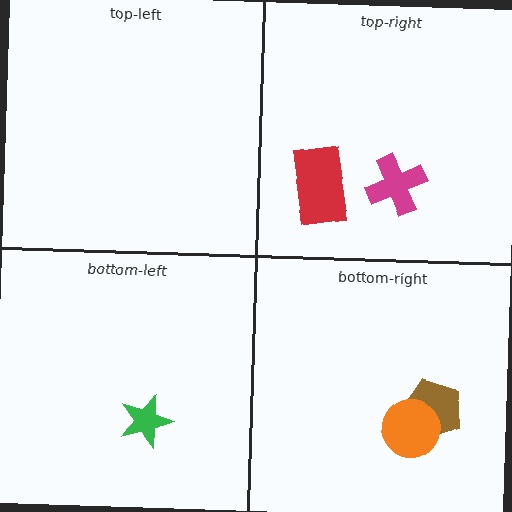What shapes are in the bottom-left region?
The green star.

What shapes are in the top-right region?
The magenta cross, the red rectangle.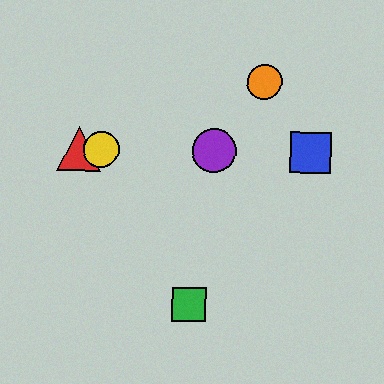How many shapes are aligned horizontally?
4 shapes (the red triangle, the blue square, the yellow circle, the purple circle) are aligned horizontally.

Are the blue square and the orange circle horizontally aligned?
No, the blue square is at y≈152 and the orange circle is at y≈82.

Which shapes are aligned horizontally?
The red triangle, the blue square, the yellow circle, the purple circle are aligned horizontally.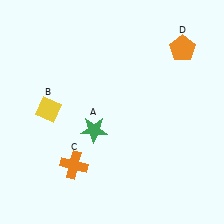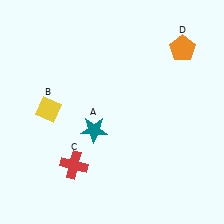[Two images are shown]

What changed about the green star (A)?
In Image 1, A is green. In Image 2, it changed to teal.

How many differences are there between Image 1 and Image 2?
There are 2 differences between the two images.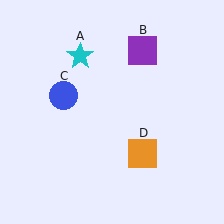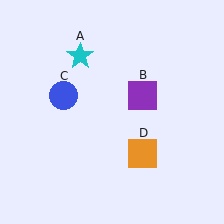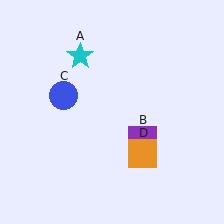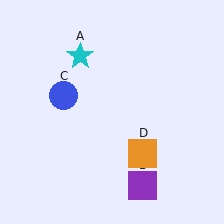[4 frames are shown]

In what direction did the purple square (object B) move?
The purple square (object B) moved down.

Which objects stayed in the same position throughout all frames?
Cyan star (object A) and blue circle (object C) and orange square (object D) remained stationary.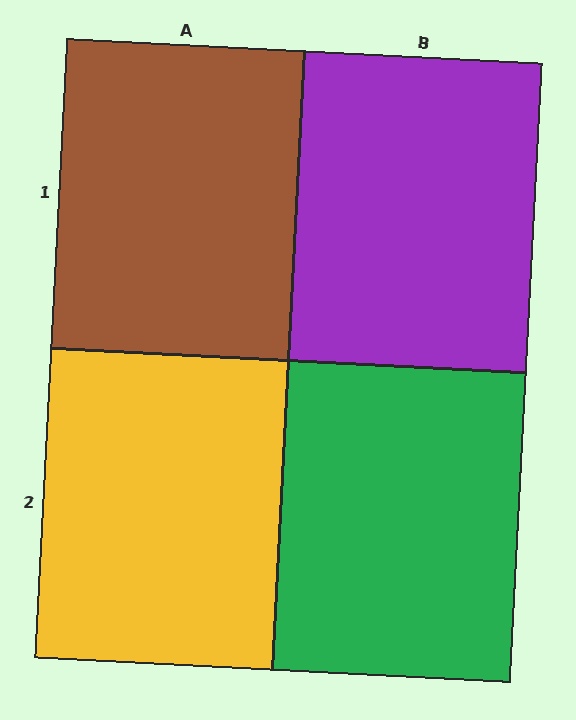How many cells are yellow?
1 cell is yellow.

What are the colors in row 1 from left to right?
Brown, purple.